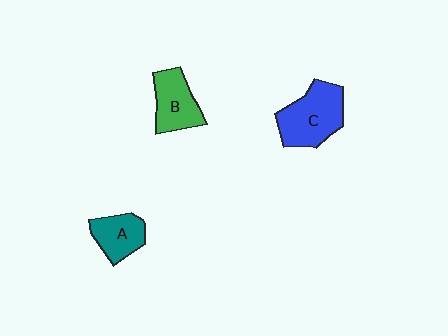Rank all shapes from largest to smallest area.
From largest to smallest: C (blue), B (green), A (teal).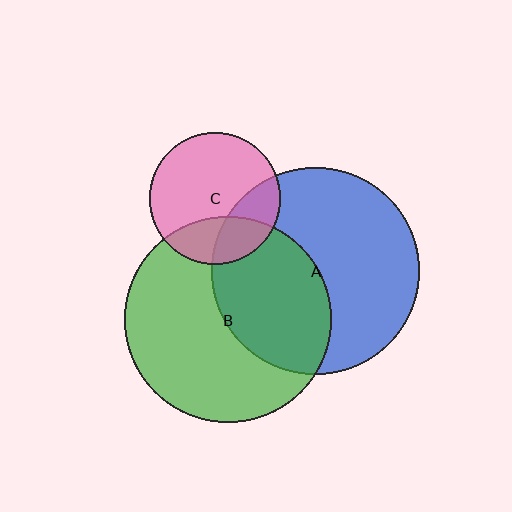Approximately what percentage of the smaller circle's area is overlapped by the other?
Approximately 25%.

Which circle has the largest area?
Circle A (blue).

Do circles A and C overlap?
Yes.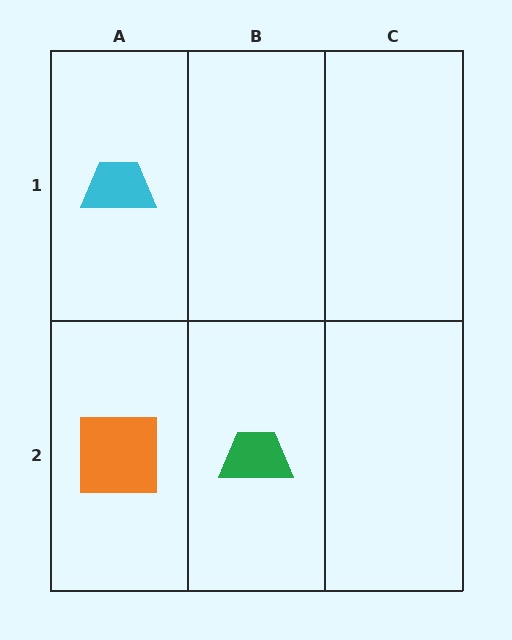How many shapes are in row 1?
1 shape.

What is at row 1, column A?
A cyan trapezoid.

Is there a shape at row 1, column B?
No, that cell is empty.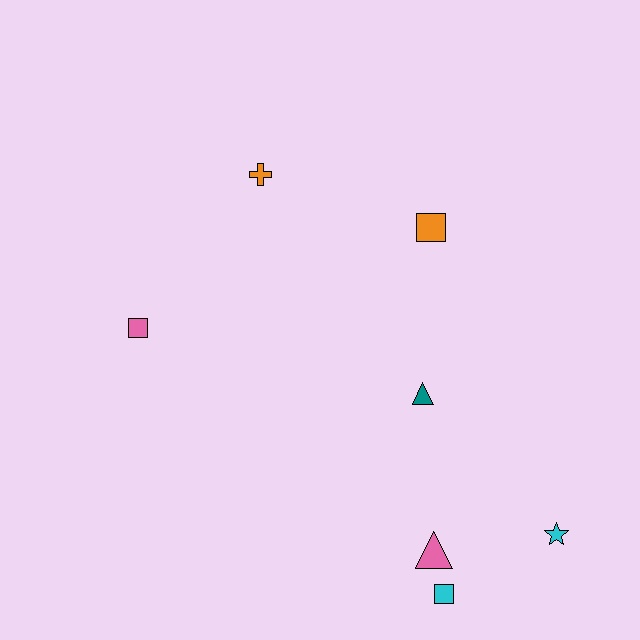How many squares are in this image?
There are 3 squares.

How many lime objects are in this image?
There are no lime objects.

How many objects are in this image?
There are 7 objects.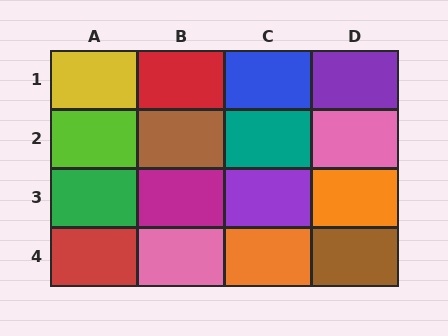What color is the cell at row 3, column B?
Magenta.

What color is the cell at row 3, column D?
Orange.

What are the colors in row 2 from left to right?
Lime, brown, teal, pink.